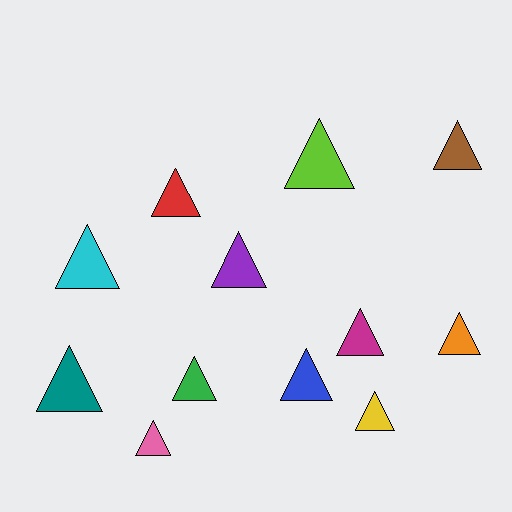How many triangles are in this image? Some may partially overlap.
There are 12 triangles.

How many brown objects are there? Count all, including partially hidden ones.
There is 1 brown object.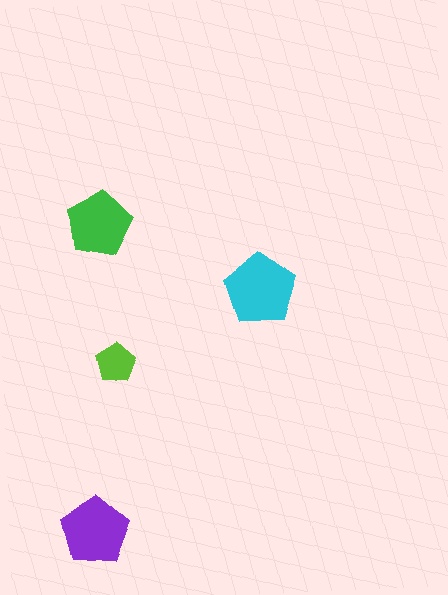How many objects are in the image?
There are 4 objects in the image.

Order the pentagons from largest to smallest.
the cyan one, the purple one, the green one, the lime one.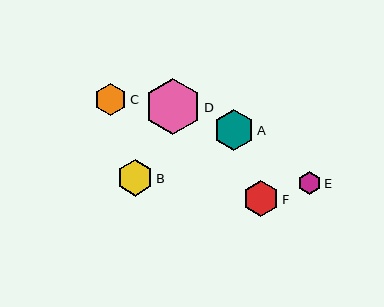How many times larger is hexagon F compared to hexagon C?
Hexagon F is approximately 1.1 times the size of hexagon C.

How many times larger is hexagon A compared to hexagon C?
Hexagon A is approximately 1.2 times the size of hexagon C.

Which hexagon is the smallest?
Hexagon E is the smallest with a size of approximately 23 pixels.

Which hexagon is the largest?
Hexagon D is the largest with a size of approximately 56 pixels.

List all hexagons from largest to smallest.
From largest to smallest: D, A, B, F, C, E.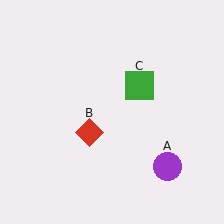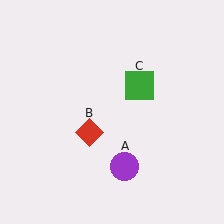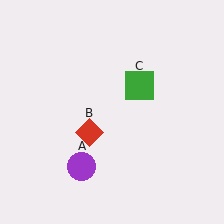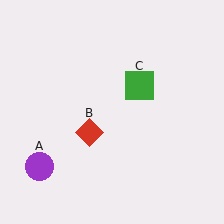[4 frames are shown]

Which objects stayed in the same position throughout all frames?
Red diamond (object B) and green square (object C) remained stationary.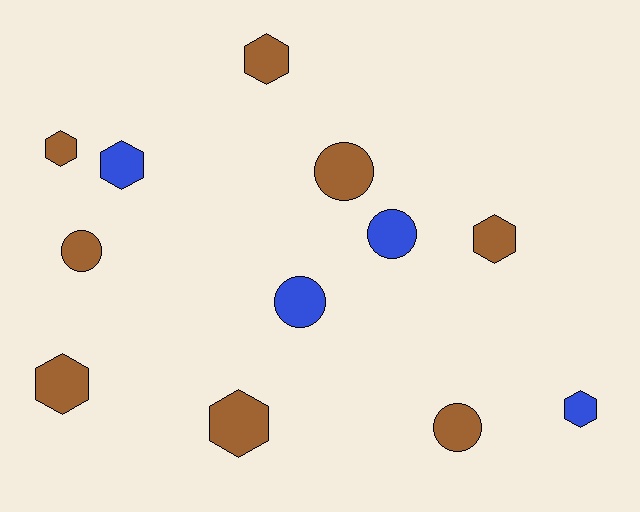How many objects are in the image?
There are 12 objects.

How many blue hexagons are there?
There are 2 blue hexagons.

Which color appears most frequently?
Brown, with 8 objects.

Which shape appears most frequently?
Hexagon, with 7 objects.